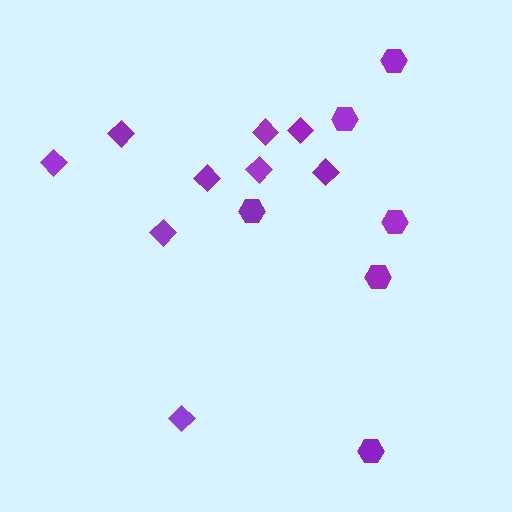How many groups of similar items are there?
There are 2 groups: one group of hexagons (6) and one group of diamonds (9).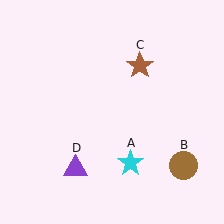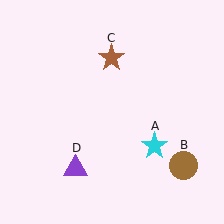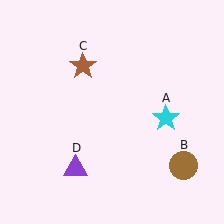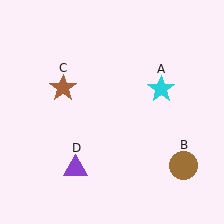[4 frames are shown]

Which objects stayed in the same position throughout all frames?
Brown circle (object B) and purple triangle (object D) remained stationary.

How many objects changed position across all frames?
2 objects changed position: cyan star (object A), brown star (object C).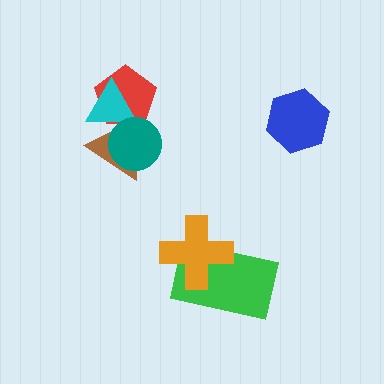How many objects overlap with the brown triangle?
3 objects overlap with the brown triangle.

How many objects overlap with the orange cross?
1 object overlaps with the orange cross.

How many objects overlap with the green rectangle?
1 object overlaps with the green rectangle.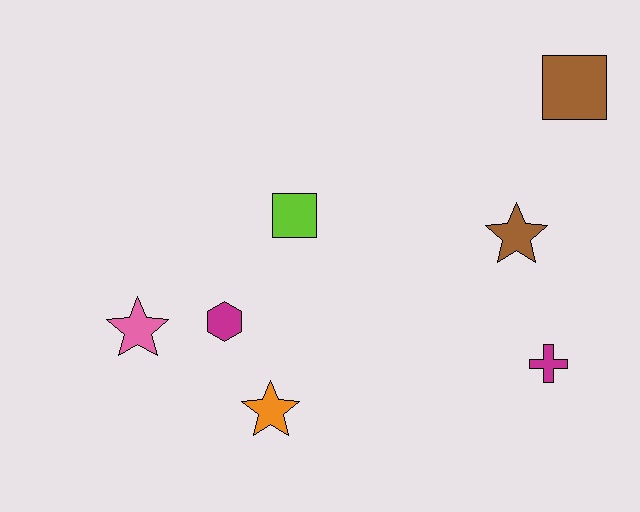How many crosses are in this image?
There is 1 cross.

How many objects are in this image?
There are 7 objects.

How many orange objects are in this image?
There is 1 orange object.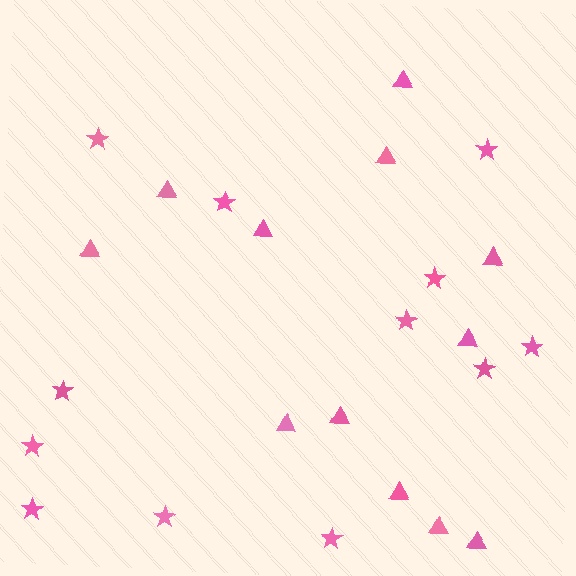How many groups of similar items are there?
There are 2 groups: one group of stars (12) and one group of triangles (12).